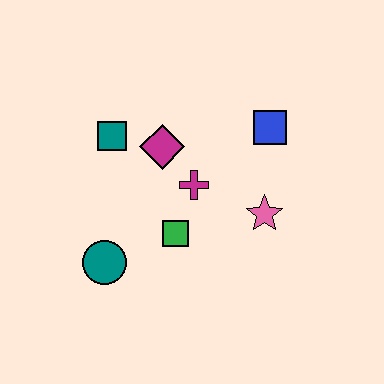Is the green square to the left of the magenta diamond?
No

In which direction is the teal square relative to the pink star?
The teal square is to the left of the pink star.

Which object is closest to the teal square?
The magenta diamond is closest to the teal square.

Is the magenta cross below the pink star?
No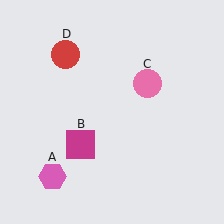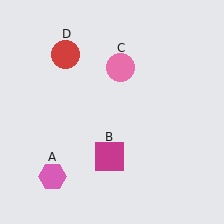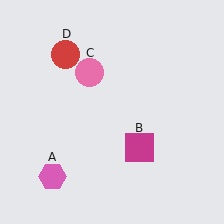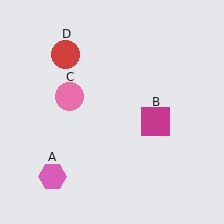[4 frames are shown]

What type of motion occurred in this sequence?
The magenta square (object B), pink circle (object C) rotated counterclockwise around the center of the scene.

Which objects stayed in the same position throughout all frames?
Pink hexagon (object A) and red circle (object D) remained stationary.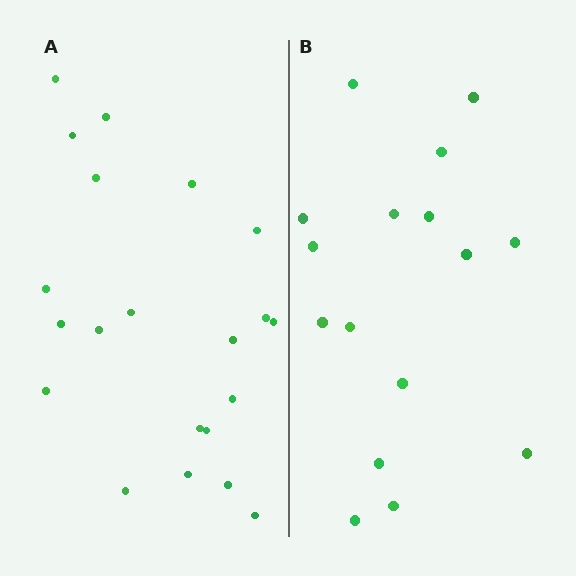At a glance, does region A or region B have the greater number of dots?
Region A (the left region) has more dots.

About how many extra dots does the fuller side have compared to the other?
Region A has about 5 more dots than region B.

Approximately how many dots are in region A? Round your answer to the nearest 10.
About 20 dots. (The exact count is 21, which rounds to 20.)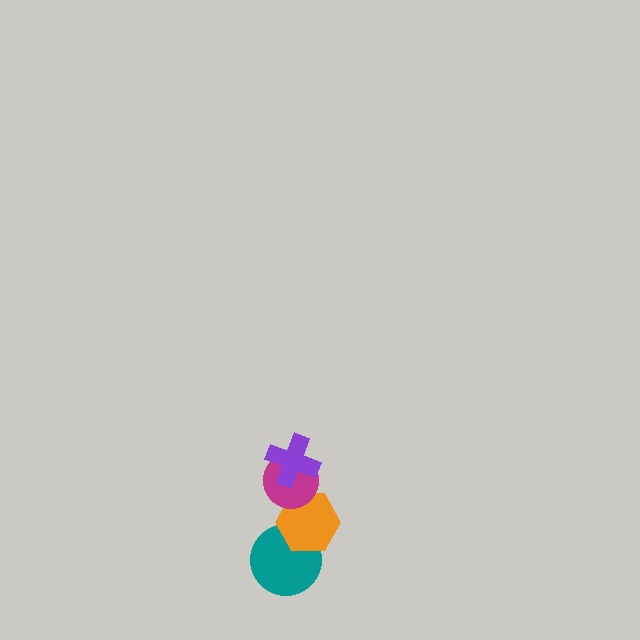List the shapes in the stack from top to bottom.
From top to bottom: the purple cross, the magenta circle, the orange hexagon, the teal circle.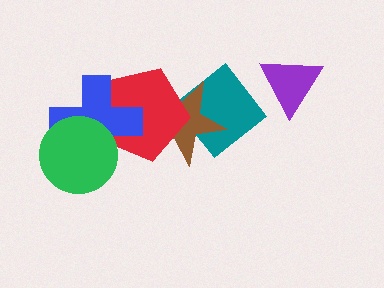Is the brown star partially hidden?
Yes, it is partially covered by another shape.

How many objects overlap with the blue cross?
2 objects overlap with the blue cross.